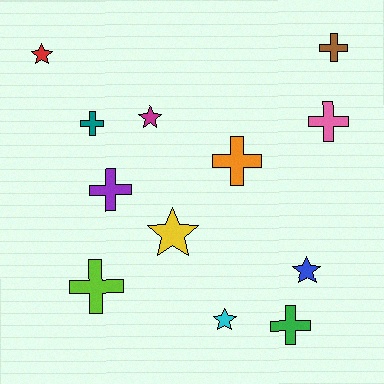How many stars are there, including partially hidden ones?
There are 5 stars.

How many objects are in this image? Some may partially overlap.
There are 12 objects.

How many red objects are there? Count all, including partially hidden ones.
There is 1 red object.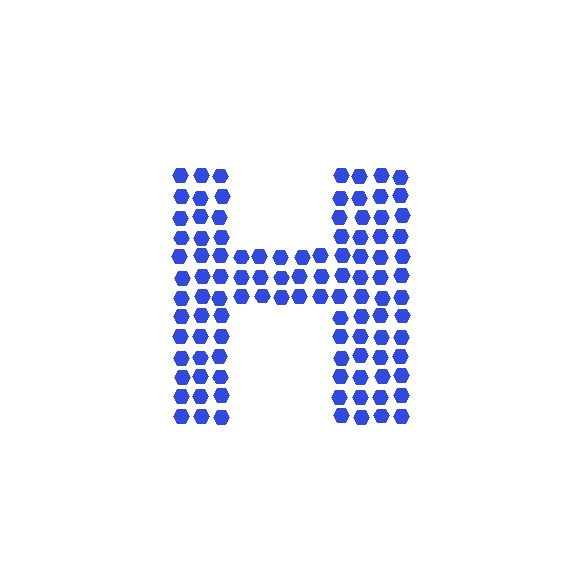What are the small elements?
The small elements are hexagons.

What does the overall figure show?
The overall figure shows the letter H.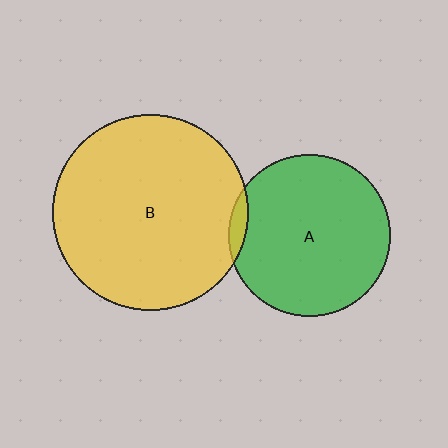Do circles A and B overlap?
Yes.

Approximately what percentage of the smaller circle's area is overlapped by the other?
Approximately 5%.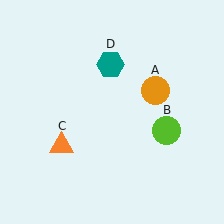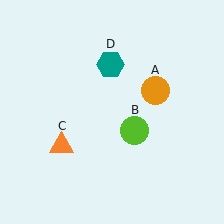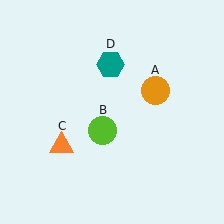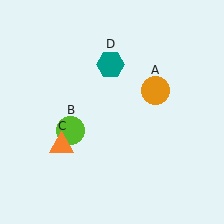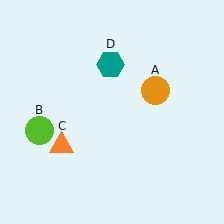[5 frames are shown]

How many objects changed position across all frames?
1 object changed position: lime circle (object B).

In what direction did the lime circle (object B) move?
The lime circle (object B) moved left.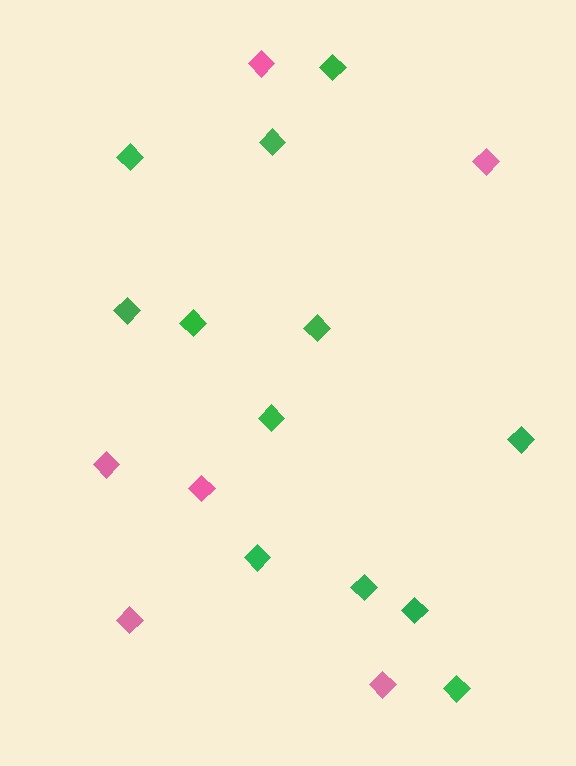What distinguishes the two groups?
There are 2 groups: one group of green diamonds (12) and one group of pink diamonds (6).